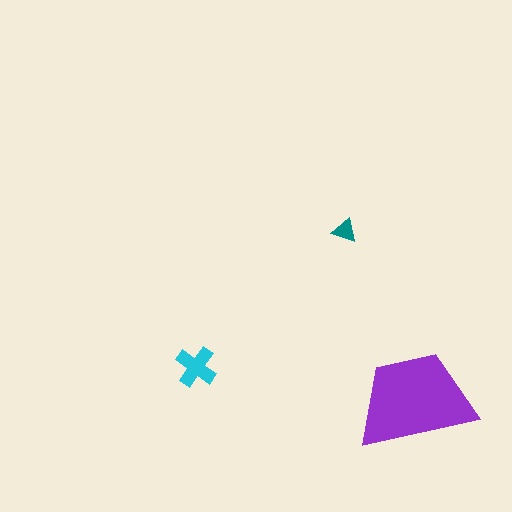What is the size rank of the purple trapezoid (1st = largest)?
1st.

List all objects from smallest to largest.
The teal triangle, the cyan cross, the purple trapezoid.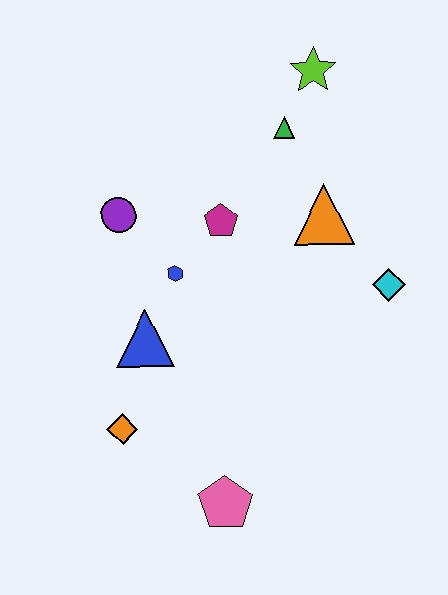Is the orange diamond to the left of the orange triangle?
Yes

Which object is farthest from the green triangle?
The pink pentagon is farthest from the green triangle.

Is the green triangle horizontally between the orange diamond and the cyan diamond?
Yes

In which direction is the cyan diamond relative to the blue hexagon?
The cyan diamond is to the right of the blue hexagon.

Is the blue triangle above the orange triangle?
No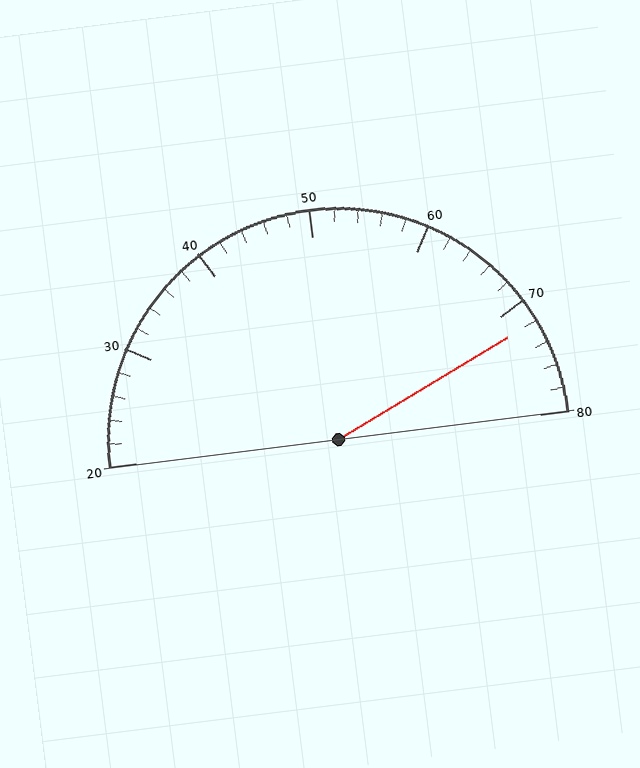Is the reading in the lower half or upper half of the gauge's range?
The reading is in the upper half of the range (20 to 80).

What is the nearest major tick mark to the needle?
The nearest major tick mark is 70.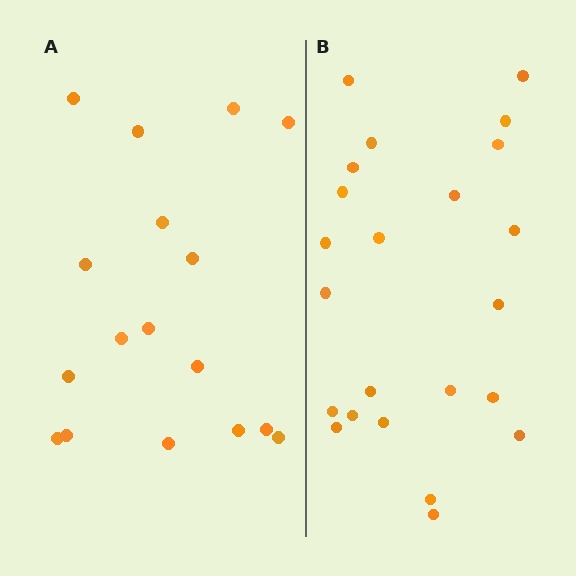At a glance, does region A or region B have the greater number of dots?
Region B (the right region) has more dots.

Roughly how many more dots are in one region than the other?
Region B has about 6 more dots than region A.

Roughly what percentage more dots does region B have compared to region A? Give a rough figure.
About 35% more.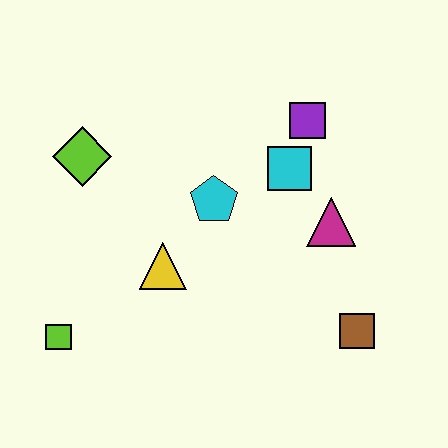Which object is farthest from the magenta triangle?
The lime square is farthest from the magenta triangle.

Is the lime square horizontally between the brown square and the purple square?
No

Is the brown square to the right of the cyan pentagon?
Yes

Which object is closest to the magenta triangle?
The cyan square is closest to the magenta triangle.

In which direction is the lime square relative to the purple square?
The lime square is to the left of the purple square.